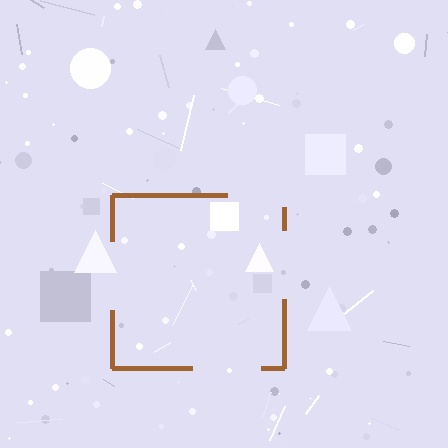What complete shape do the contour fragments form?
The contour fragments form a square.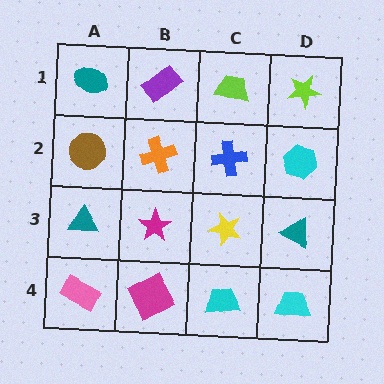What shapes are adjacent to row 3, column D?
A cyan hexagon (row 2, column D), a cyan trapezoid (row 4, column D), a yellow star (row 3, column C).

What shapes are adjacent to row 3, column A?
A brown circle (row 2, column A), a pink rectangle (row 4, column A), a magenta star (row 3, column B).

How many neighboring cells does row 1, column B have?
3.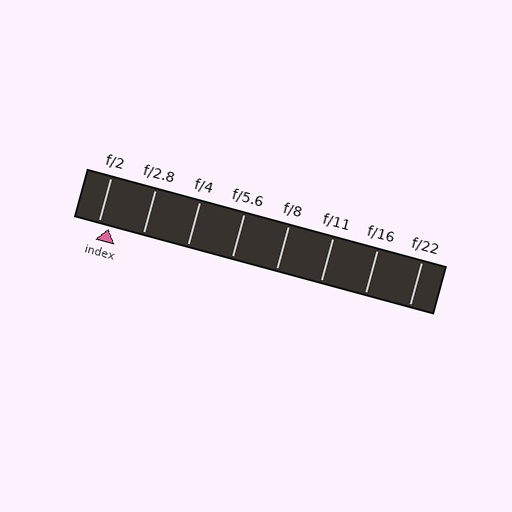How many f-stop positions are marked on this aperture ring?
There are 8 f-stop positions marked.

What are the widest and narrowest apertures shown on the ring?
The widest aperture shown is f/2 and the narrowest is f/22.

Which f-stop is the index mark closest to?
The index mark is closest to f/2.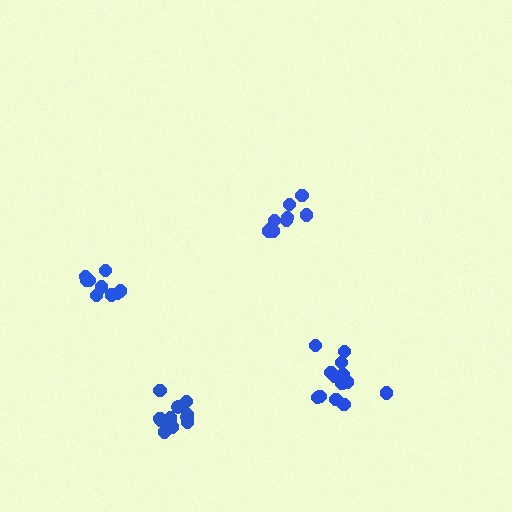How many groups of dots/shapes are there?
There are 4 groups.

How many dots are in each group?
Group 1: 13 dots, Group 2: 13 dots, Group 3: 9 dots, Group 4: 9 dots (44 total).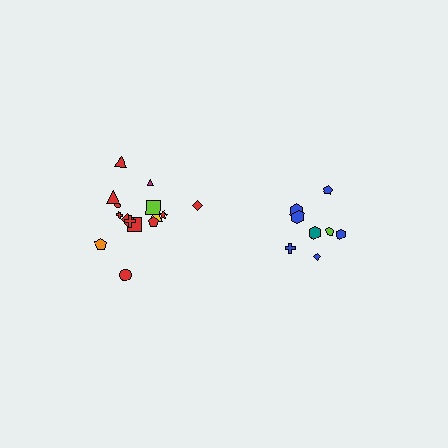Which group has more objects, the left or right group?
The left group.